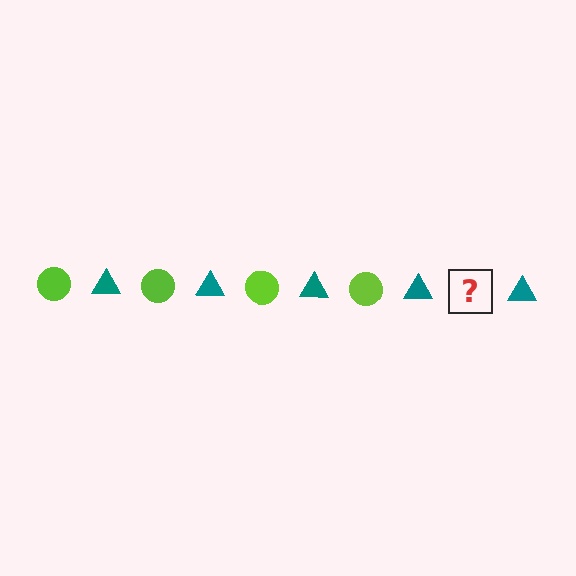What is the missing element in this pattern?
The missing element is a lime circle.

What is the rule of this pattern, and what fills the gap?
The rule is that the pattern alternates between lime circle and teal triangle. The gap should be filled with a lime circle.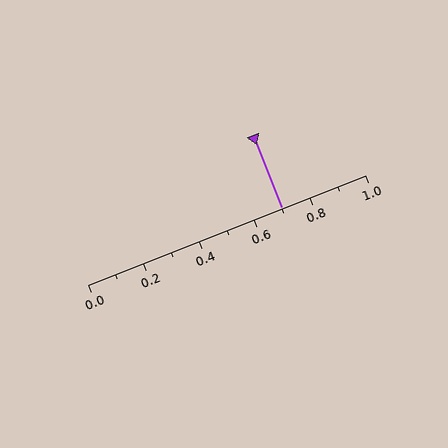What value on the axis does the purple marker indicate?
The marker indicates approximately 0.7.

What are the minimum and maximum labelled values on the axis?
The axis runs from 0.0 to 1.0.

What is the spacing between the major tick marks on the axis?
The major ticks are spaced 0.2 apart.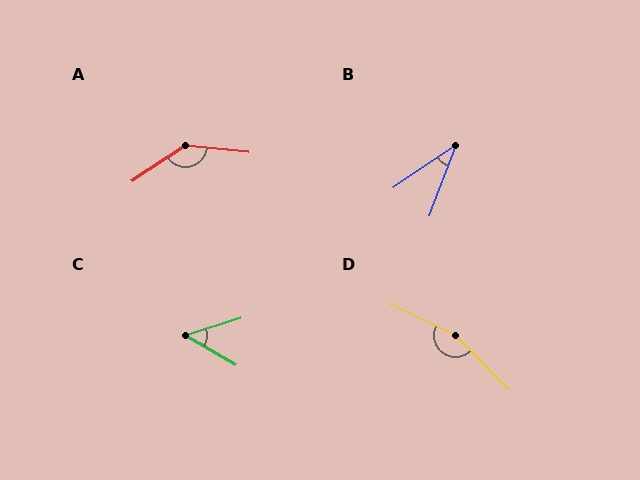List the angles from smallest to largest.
B (35°), C (48°), A (141°), D (159°).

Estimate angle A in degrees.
Approximately 141 degrees.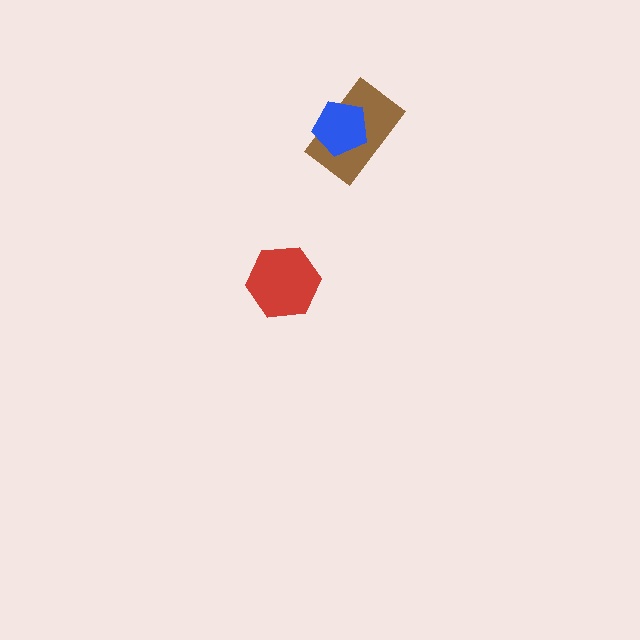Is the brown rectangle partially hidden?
Yes, it is partially covered by another shape.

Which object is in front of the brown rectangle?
The blue pentagon is in front of the brown rectangle.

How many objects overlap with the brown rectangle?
1 object overlaps with the brown rectangle.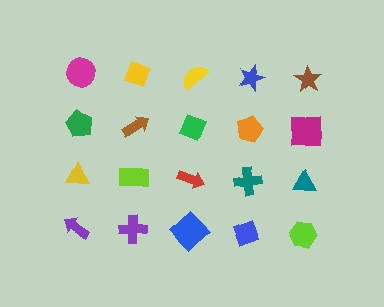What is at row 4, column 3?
A blue diamond.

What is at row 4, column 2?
A purple cross.